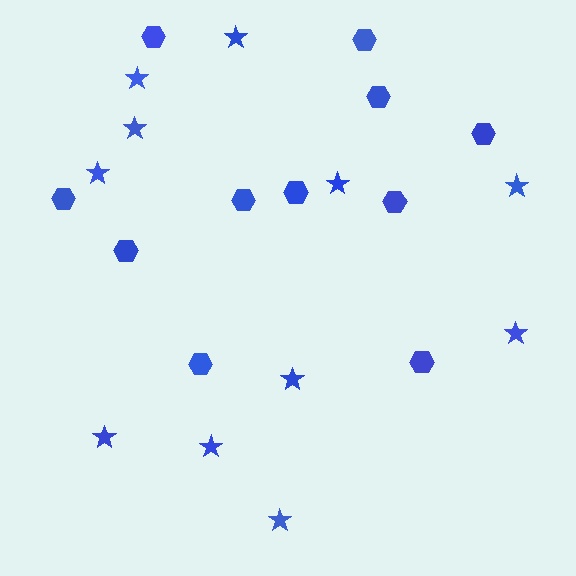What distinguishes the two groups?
There are 2 groups: one group of stars (11) and one group of hexagons (11).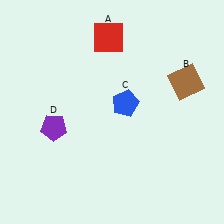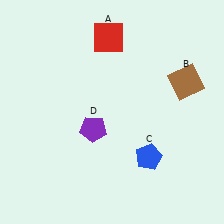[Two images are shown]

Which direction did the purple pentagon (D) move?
The purple pentagon (D) moved right.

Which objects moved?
The objects that moved are: the blue pentagon (C), the purple pentagon (D).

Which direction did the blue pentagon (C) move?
The blue pentagon (C) moved down.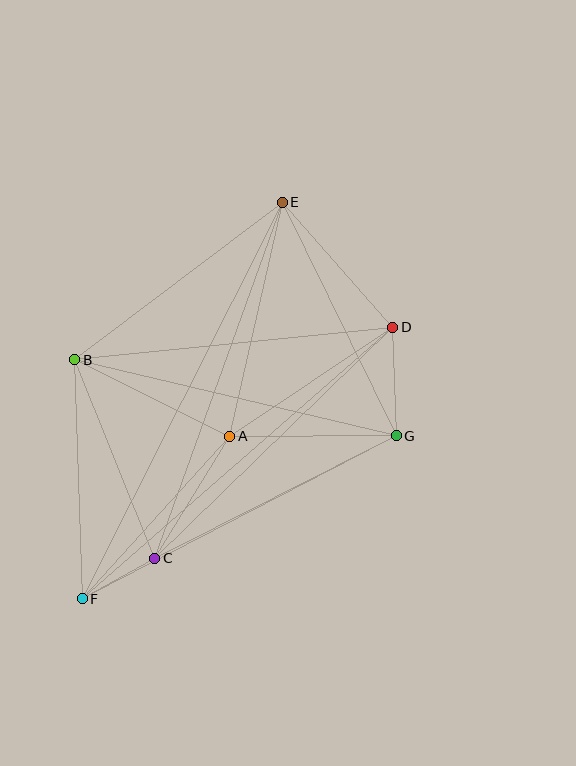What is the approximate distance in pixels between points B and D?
The distance between B and D is approximately 320 pixels.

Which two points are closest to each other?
Points C and F are closest to each other.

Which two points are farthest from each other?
Points E and F are farthest from each other.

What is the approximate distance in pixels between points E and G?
The distance between E and G is approximately 260 pixels.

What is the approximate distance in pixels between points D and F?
The distance between D and F is approximately 413 pixels.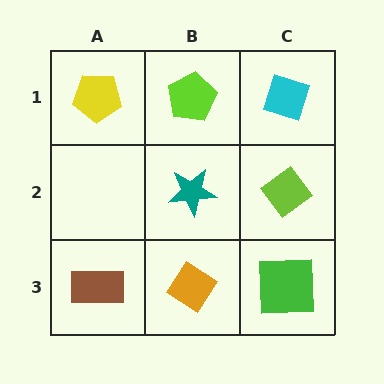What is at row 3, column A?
A brown rectangle.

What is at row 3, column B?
An orange diamond.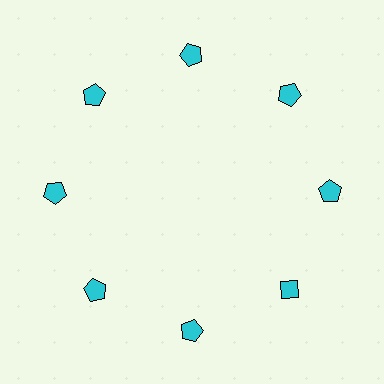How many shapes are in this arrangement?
There are 8 shapes arranged in a ring pattern.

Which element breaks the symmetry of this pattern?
The cyan diamond at roughly the 4 o'clock position breaks the symmetry. All other shapes are cyan pentagons.